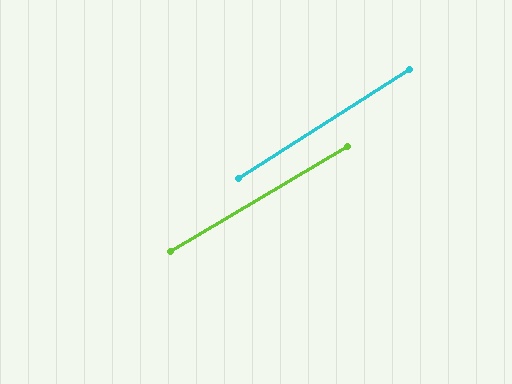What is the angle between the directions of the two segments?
Approximately 2 degrees.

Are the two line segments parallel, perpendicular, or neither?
Parallel — their directions differ by only 2.0°.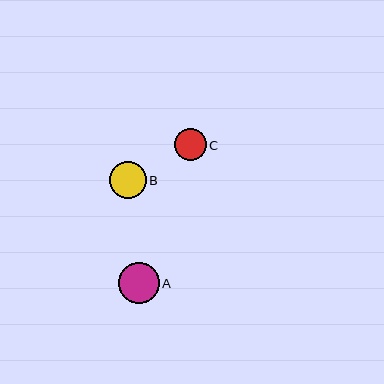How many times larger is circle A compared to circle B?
Circle A is approximately 1.1 times the size of circle B.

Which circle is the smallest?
Circle C is the smallest with a size of approximately 32 pixels.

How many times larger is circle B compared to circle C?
Circle B is approximately 1.2 times the size of circle C.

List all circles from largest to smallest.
From largest to smallest: A, B, C.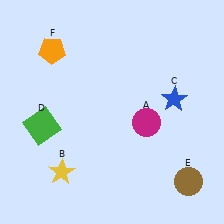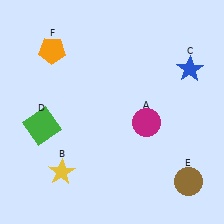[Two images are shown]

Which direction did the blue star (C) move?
The blue star (C) moved up.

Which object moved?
The blue star (C) moved up.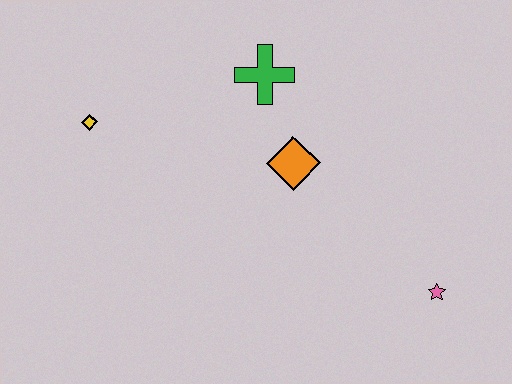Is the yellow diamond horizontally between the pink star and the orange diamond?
No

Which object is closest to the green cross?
The orange diamond is closest to the green cross.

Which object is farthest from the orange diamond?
The yellow diamond is farthest from the orange diamond.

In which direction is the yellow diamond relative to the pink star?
The yellow diamond is to the left of the pink star.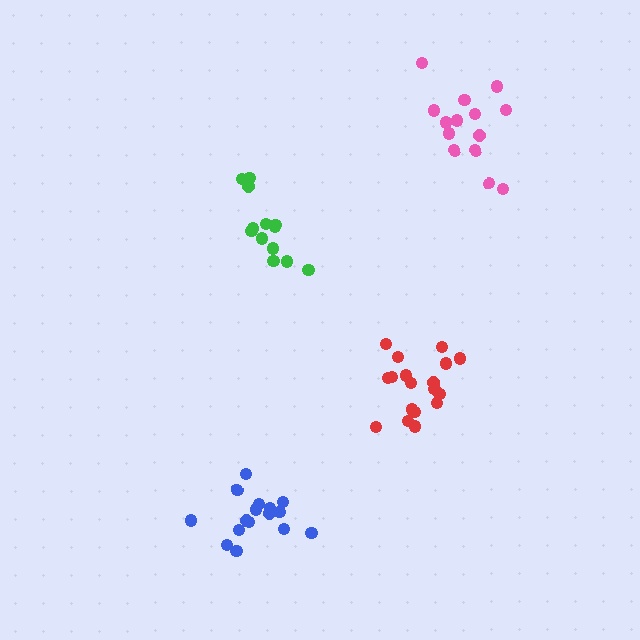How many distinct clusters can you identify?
There are 4 distinct clusters.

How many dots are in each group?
Group 1: 18 dots, Group 2: 13 dots, Group 3: 16 dots, Group 4: 14 dots (61 total).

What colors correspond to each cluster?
The clusters are colored: red, green, blue, pink.